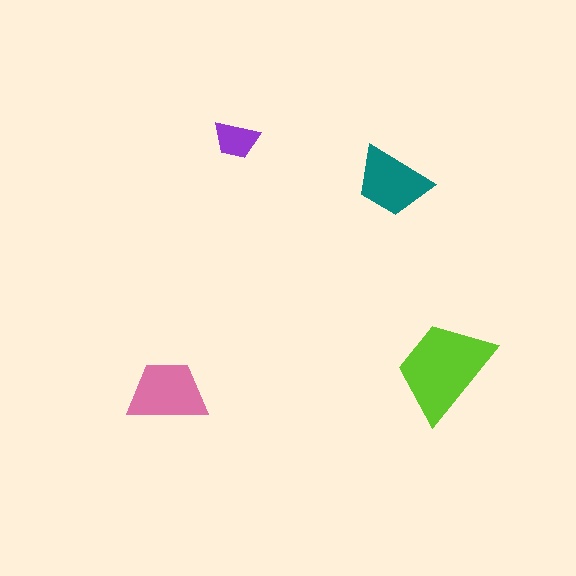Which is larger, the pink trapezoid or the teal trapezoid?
The pink one.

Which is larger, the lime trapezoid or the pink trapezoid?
The lime one.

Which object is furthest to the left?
The pink trapezoid is leftmost.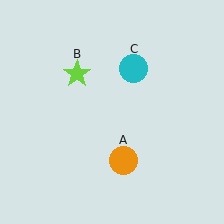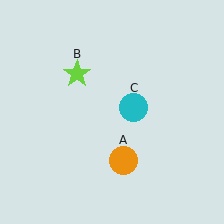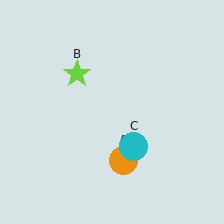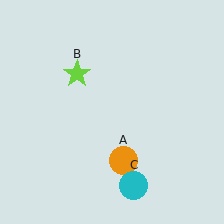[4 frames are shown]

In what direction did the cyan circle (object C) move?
The cyan circle (object C) moved down.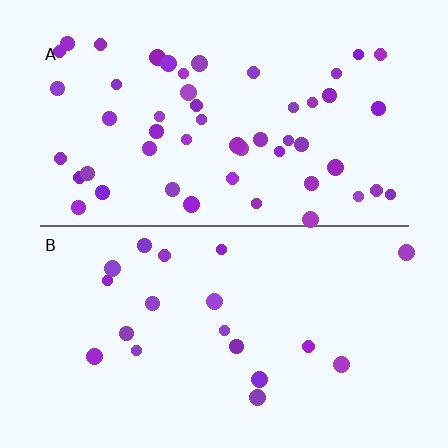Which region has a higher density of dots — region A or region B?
A (the top).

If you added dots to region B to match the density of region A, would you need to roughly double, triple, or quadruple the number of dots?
Approximately triple.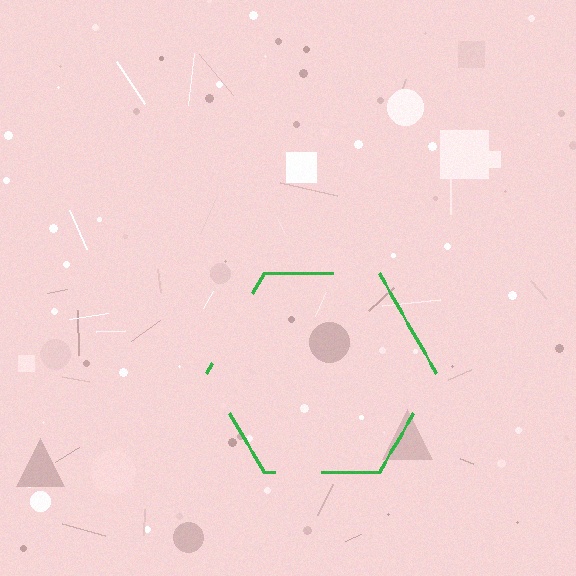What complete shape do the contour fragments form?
The contour fragments form a hexagon.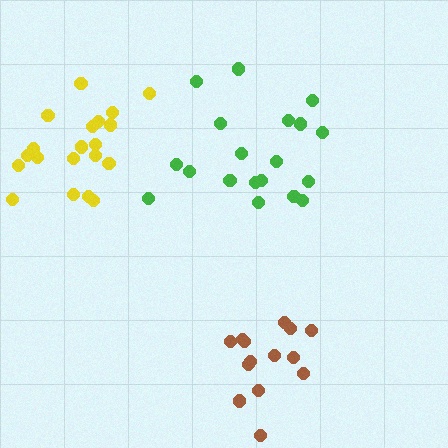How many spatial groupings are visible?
There are 3 spatial groupings.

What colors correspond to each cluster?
The clusters are colored: brown, green, yellow.